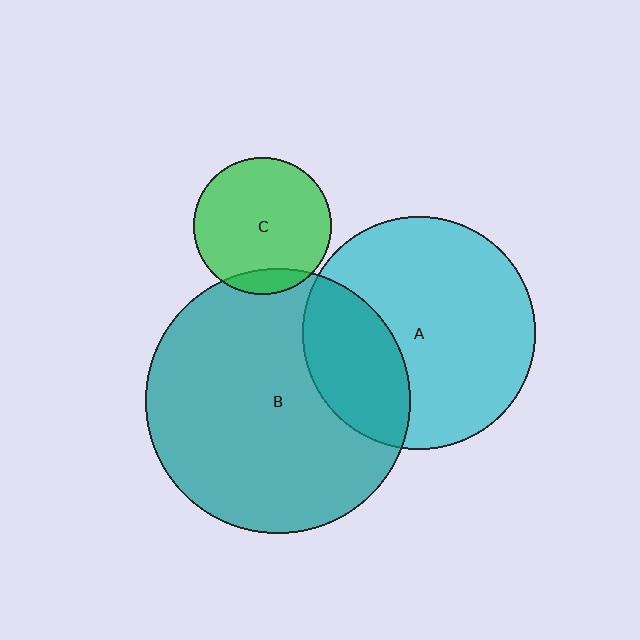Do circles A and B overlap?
Yes.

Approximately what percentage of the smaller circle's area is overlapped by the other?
Approximately 30%.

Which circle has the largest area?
Circle B (teal).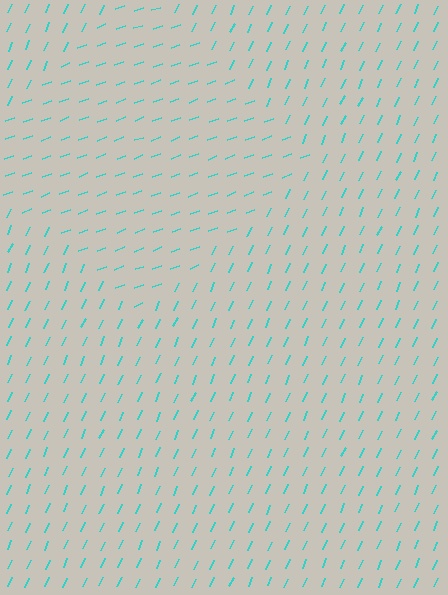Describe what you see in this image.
The image is filled with small cyan line segments. A diamond region in the image has lines oriented differently from the surrounding lines, creating a visible texture boundary.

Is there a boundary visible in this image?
Yes, there is a texture boundary formed by a change in line orientation.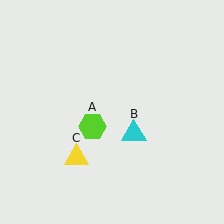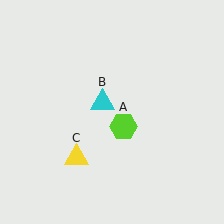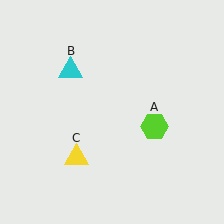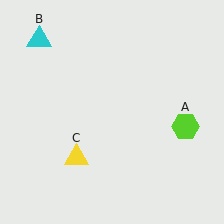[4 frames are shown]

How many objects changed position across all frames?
2 objects changed position: lime hexagon (object A), cyan triangle (object B).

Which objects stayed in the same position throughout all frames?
Yellow triangle (object C) remained stationary.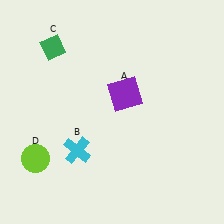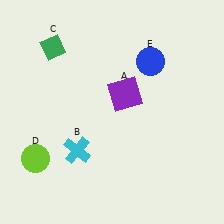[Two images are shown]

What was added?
A blue circle (E) was added in Image 2.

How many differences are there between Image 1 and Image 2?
There is 1 difference between the two images.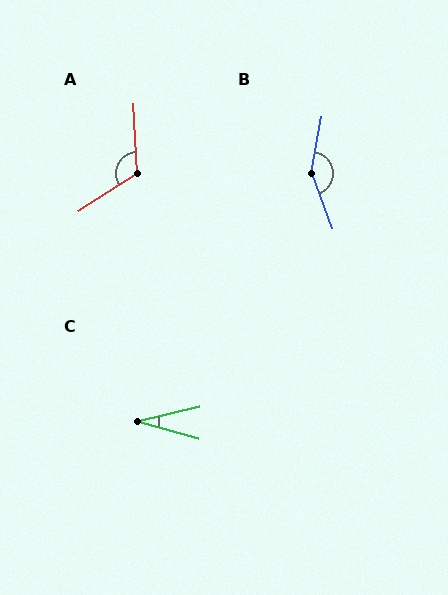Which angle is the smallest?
C, at approximately 29 degrees.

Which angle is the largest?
B, at approximately 149 degrees.